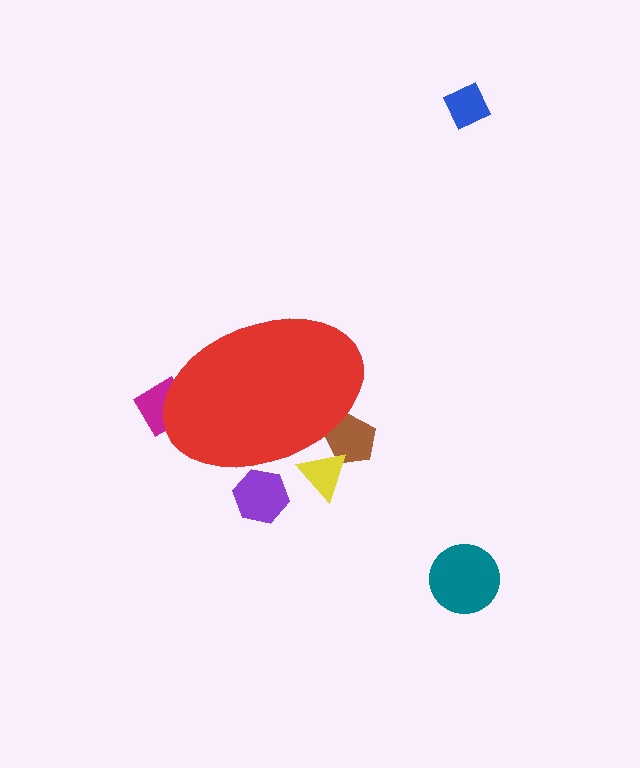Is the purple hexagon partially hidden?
Yes, the purple hexagon is partially hidden behind the red ellipse.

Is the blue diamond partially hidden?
No, the blue diamond is fully visible.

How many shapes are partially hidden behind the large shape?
4 shapes are partially hidden.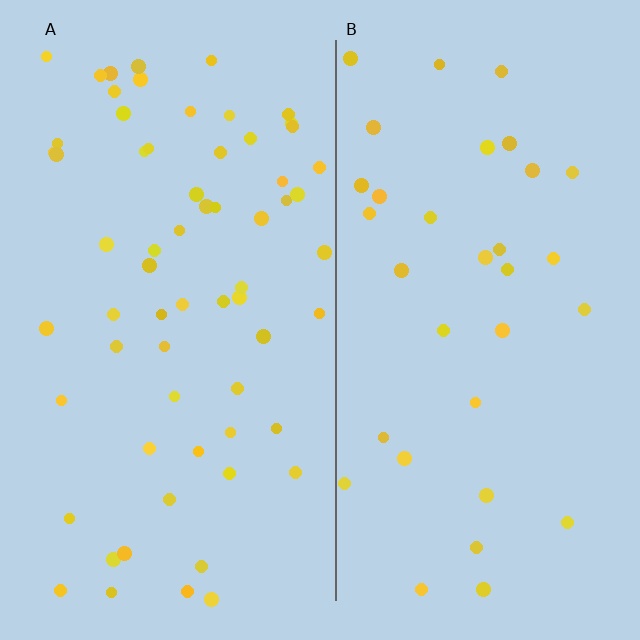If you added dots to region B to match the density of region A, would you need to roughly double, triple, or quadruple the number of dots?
Approximately double.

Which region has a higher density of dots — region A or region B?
A (the left).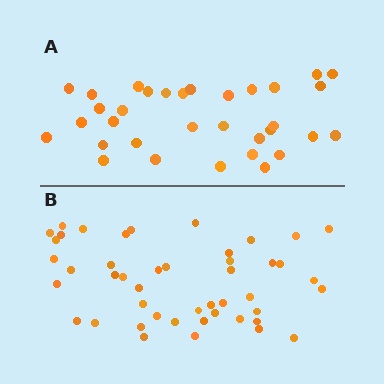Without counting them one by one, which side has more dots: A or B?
Region B (the bottom region) has more dots.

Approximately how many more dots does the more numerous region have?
Region B has approximately 15 more dots than region A.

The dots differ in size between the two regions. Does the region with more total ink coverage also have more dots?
No. Region A has more total ink coverage because its dots are larger, but region B actually contains more individual dots. Total area can be misleading — the number of items is what matters here.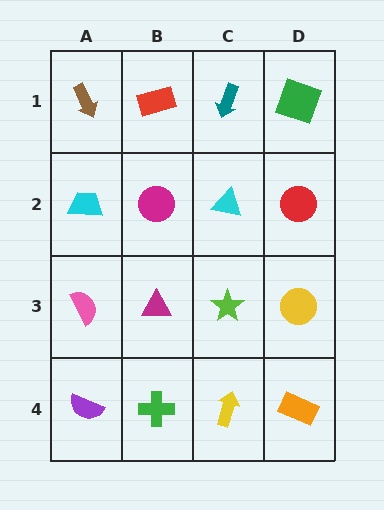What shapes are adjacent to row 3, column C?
A cyan triangle (row 2, column C), a yellow arrow (row 4, column C), a magenta triangle (row 3, column B), a yellow circle (row 3, column D).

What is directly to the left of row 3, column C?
A magenta triangle.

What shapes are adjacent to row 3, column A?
A cyan trapezoid (row 2, column A), a purple semicircle (row 4, column A), a magenta triangle (row 3, column B).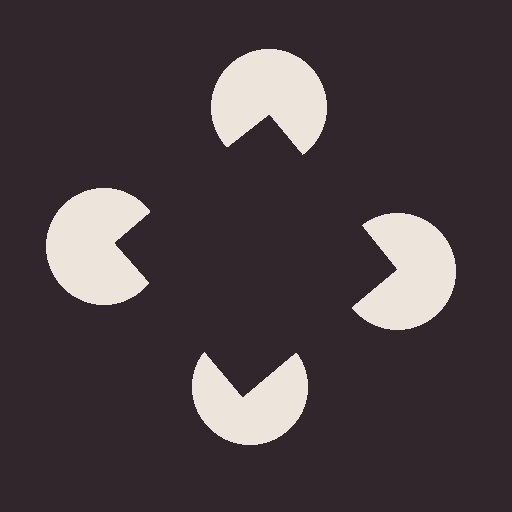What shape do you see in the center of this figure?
An illusory square — its edges are inferred from the aligned wedge cuts in the pac-man discs, not physically drawn.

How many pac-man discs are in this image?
There are 4 — one at each vertex of the illusory square.